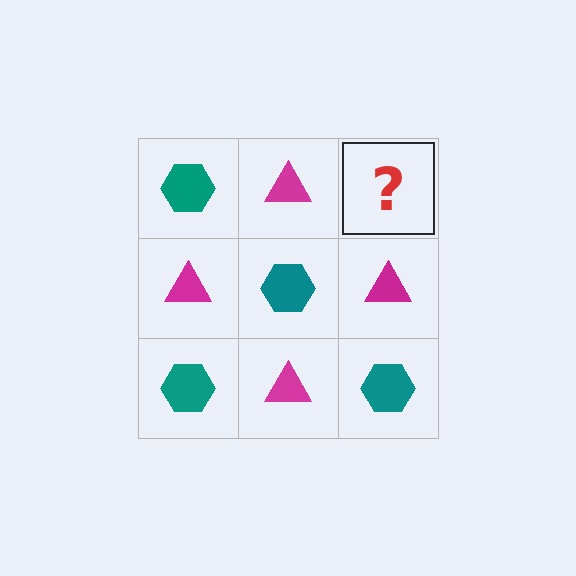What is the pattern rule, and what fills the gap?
The rule is that it alternates teal hexagon and magenta triangle in a checkerboard pattern. The gap should be filled with a teal hexagon.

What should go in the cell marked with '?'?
The missing cell should contain a teal hexagon.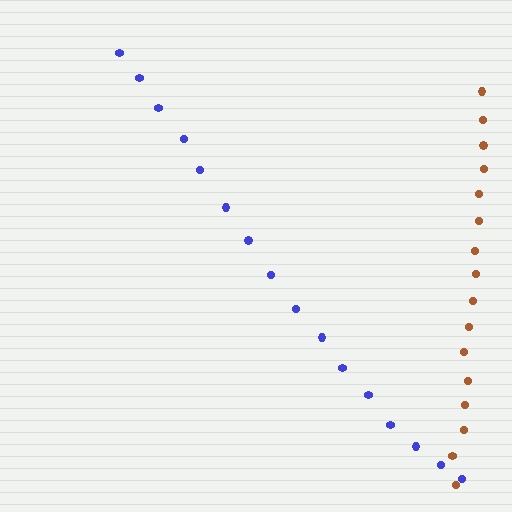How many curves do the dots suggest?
There are 2 distinct paths.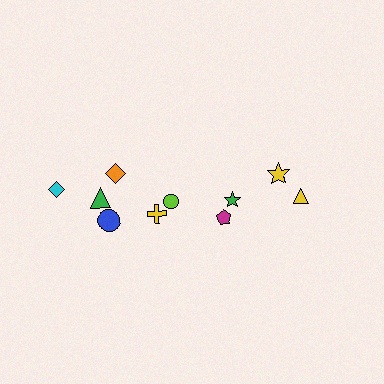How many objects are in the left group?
There are 6 objects.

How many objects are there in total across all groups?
There are 10 objects.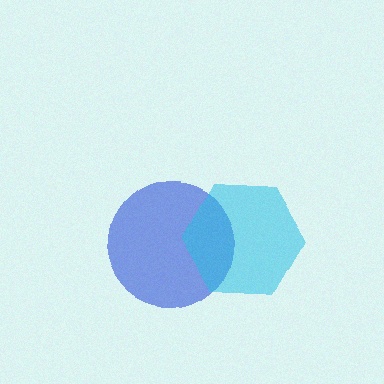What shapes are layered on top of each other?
The layered shapes are: a blue circle, a cyan hexagon.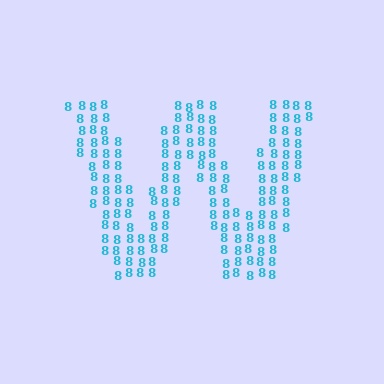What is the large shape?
The large shape is the letter W.